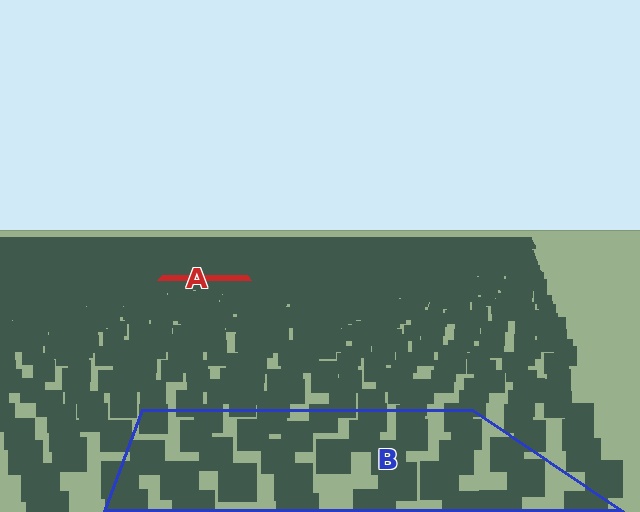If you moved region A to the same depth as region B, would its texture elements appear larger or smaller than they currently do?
They would appear larger. At a closer depth, the same texture elements are projected at a bigger on-screen size.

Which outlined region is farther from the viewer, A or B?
Region A is farther from the viewer — the texture elements inside it appear smaller and more densely packed.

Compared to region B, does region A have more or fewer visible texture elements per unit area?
Region A has more texture elements per unit area — they are packed more densely because it is farther away.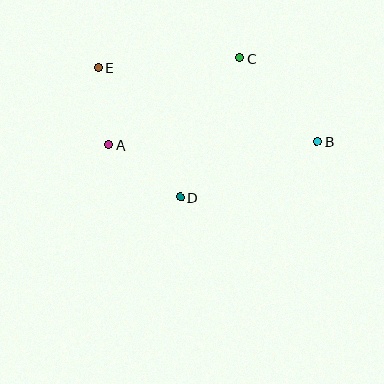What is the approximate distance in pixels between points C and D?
The distance between C and D is approximately 151 pixels.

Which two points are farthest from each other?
Points B and E are farthest from each other.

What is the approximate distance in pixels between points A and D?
The distance between A and D is approximately 89 pixels.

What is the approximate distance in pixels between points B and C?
The distance between B and C is approximately 114 pixels.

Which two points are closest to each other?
Points A and E are closest to each other.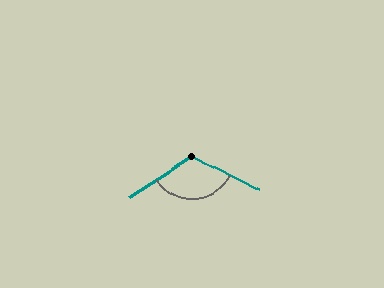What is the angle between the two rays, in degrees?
Approximately 120 degrees.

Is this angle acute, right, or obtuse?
It is obtuse.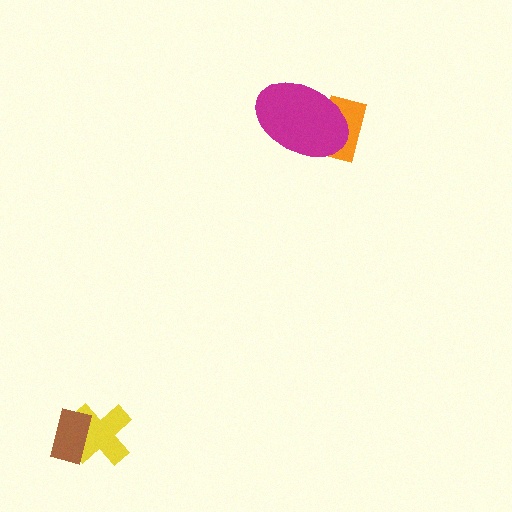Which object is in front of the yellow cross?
The brown rectangle is in front of the yellow cross.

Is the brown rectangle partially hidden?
No, no other shape covers it.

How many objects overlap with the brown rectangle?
1 object overlaps with the brown rectangle.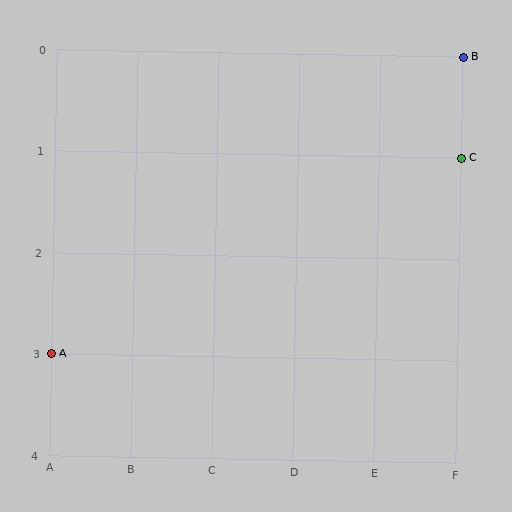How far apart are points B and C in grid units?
Points B and C are 1 row apart.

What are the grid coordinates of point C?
Point C is at grid coordinates (F, 1).